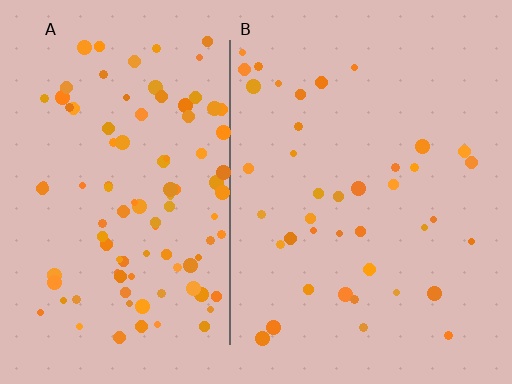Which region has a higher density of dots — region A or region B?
A (the left).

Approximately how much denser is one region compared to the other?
Approximately 2.6× — region A over region B.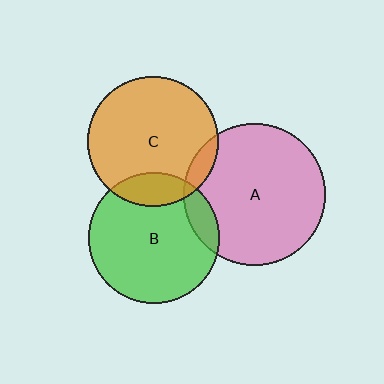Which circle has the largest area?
Circle A (pink).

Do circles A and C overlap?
Yes.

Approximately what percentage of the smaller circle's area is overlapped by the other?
Approximately 10%.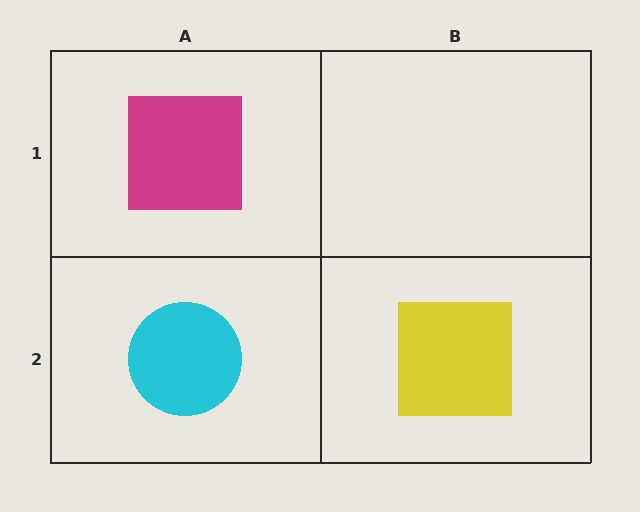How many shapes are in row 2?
2 shapes.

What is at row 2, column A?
A cyan circle.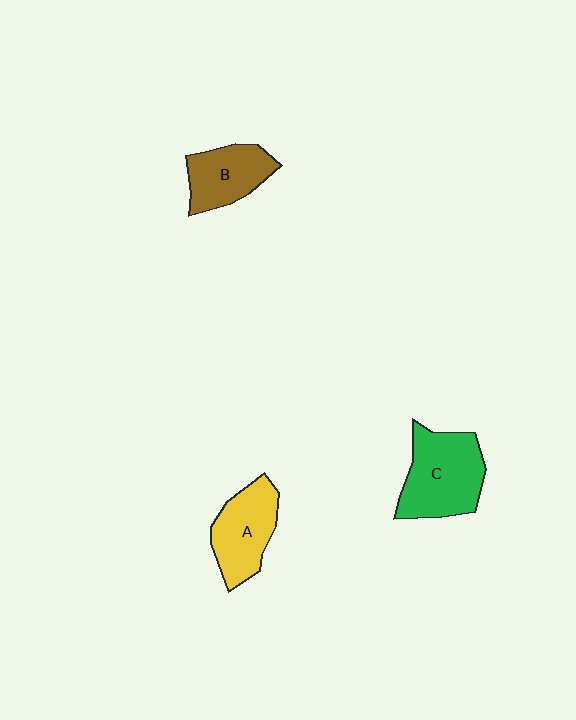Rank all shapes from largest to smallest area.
From largest to smallest: C (green), A (yellow), B (brown).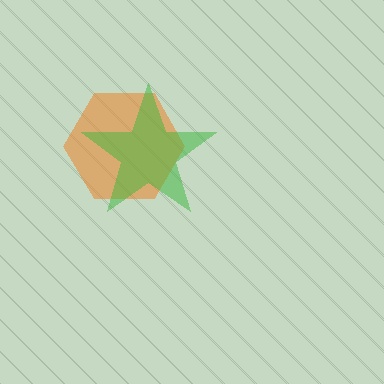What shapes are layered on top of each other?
The layered shapes are: an orange hexagon, a green star.